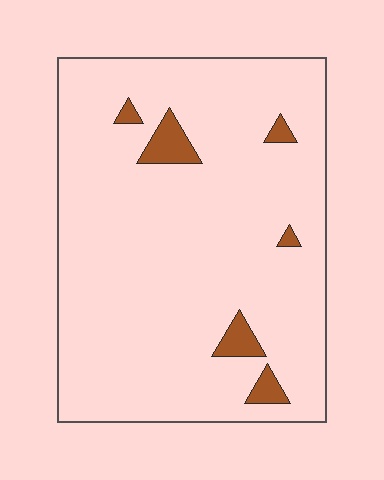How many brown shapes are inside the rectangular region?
6.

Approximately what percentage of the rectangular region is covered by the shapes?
Approximately 5%.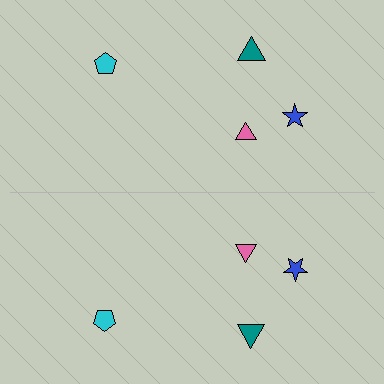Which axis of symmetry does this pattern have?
The pattern has a horizontal axis of symmetry running through the center of the image.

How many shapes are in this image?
There are 8 shapes in this image.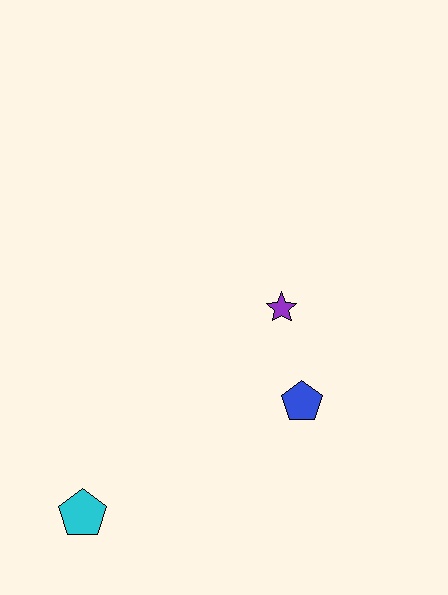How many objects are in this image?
There are 3 objects.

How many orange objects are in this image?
There are no orange objects.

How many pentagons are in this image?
There are 2 pentagons.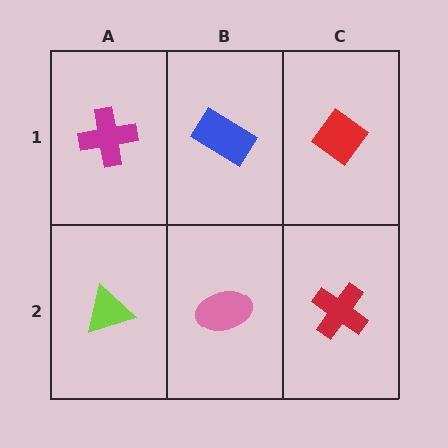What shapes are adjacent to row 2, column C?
A red diamond (row 1, column C), a pink ellipse (row 2, column B).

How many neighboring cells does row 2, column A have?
2.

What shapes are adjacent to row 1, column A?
A lime triangle (row 2, column A), a blue rectangle (row 1, column B).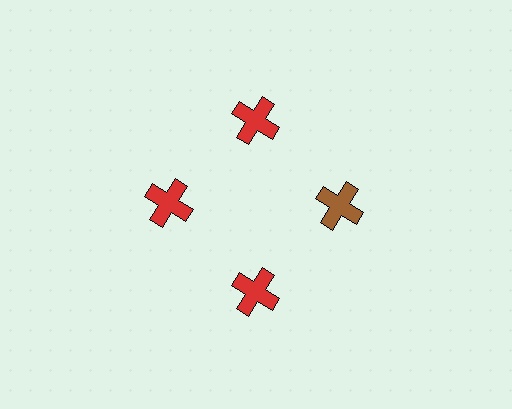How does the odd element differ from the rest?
It has a different color: brown instead of red.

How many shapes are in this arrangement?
There are 4 shapes arranged in a ring pattern.